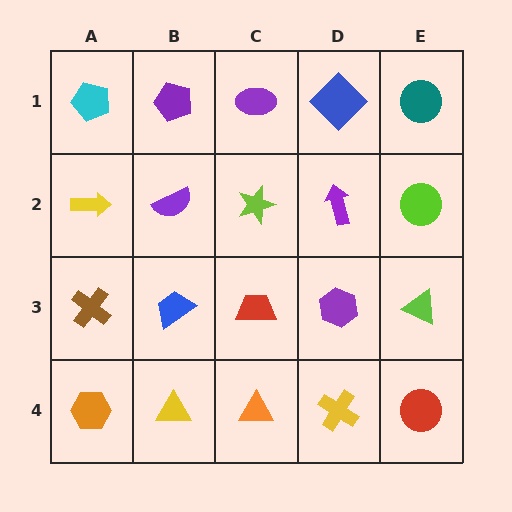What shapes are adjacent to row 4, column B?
A blue trapezoid (row 3, column B), an orange hexagon (row 4, column A), an orange triangle (row 4, column C).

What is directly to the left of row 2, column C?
A purple semicircle.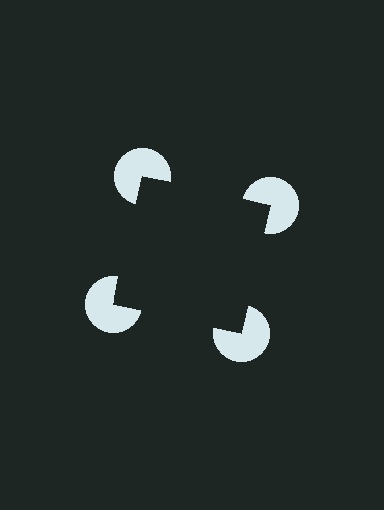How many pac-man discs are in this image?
There are 4 — one at each vertex of the illusory square.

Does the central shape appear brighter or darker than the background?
It typically appears slightly darker than the background, even though no actual brightness change is drawn.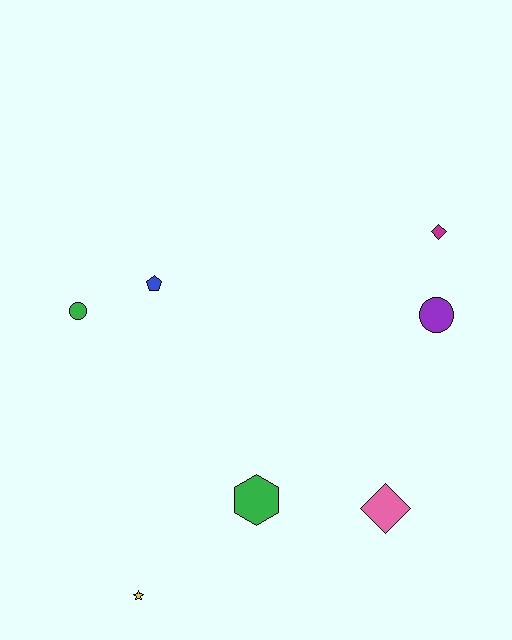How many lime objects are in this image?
There are no lime objects.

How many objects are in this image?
There are 7 objects.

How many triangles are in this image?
There are no triangles.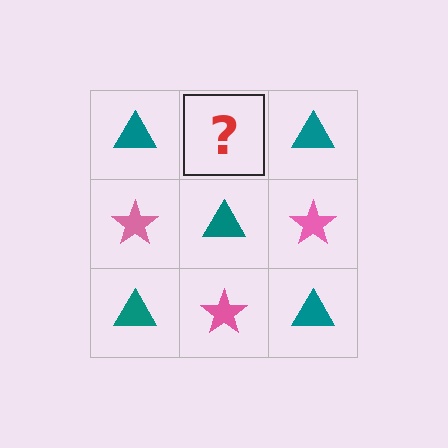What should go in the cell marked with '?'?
The missing cell should contain a pink star.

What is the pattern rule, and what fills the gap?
The rule is that it alternates teal triangle and pink star in a checkerboard pattern. The gap should be filled with a pink star.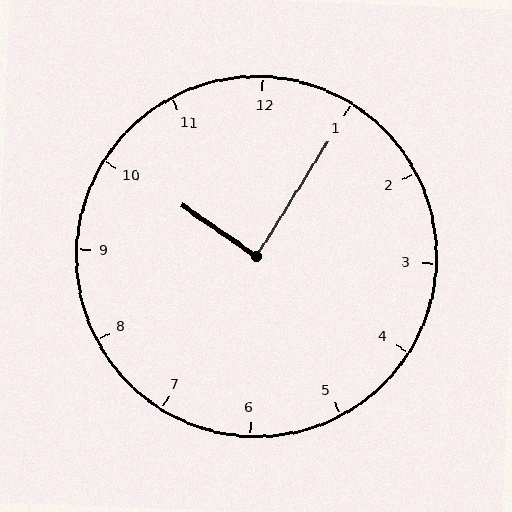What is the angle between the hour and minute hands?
Approximately 88 degrees.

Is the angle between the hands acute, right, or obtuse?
It is right.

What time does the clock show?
10:05.